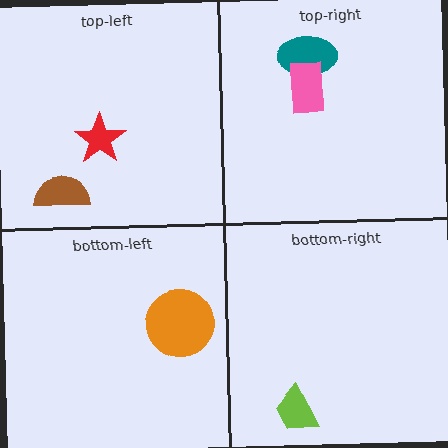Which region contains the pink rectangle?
The top-right region.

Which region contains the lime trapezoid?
The bottom-right region.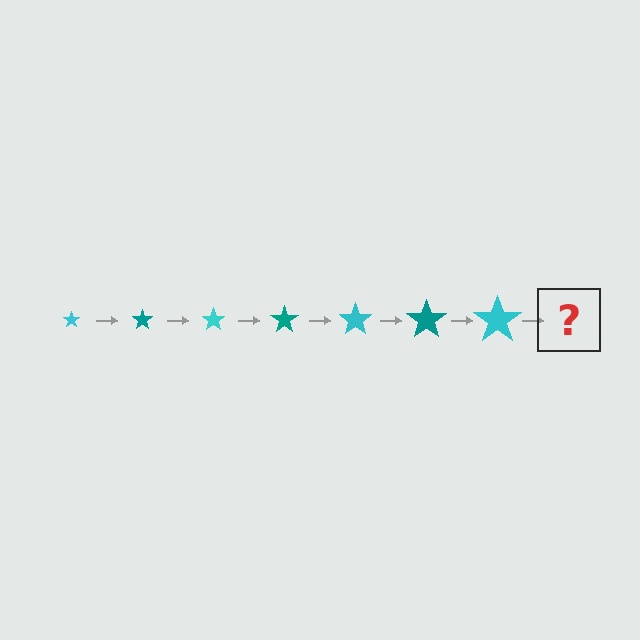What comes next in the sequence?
The next element should be a teal star, larger than the previous one.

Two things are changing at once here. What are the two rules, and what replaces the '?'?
The two rules are that the star grows larger each step and the color cycles through cyan and teal. The '?' should be a teal star, larger than the previous one.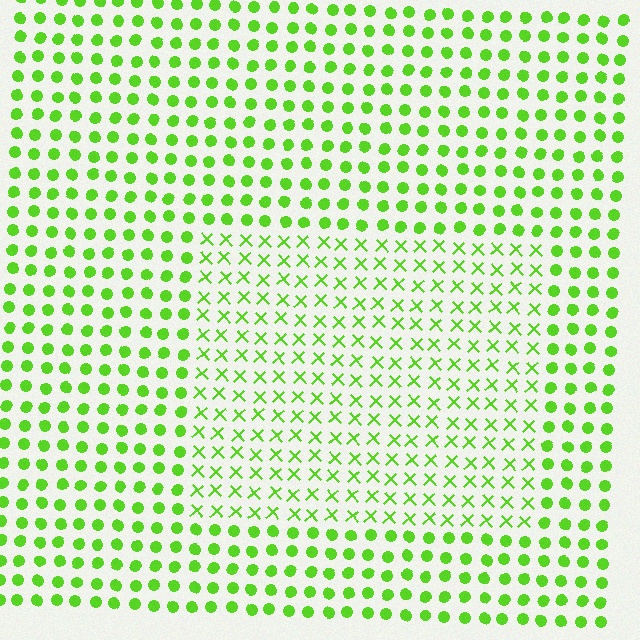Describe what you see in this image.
The image is filled with small lime elements arranged in a uniform grid. A rectangle-shaped region contains X marks, while the surrounding area contains circles. The boundary is defined purely by the change in element shape.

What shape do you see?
I see a rectangle.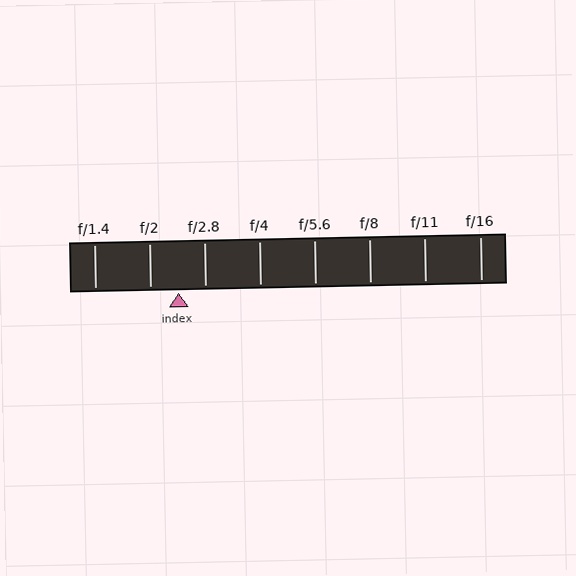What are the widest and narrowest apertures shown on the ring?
The widest aperture shown is f/1.4 and the narrowest is f/16.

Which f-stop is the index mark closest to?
The index mark is closest to f/2.8.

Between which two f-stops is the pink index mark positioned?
The index mark is between f/2 and f/2.8.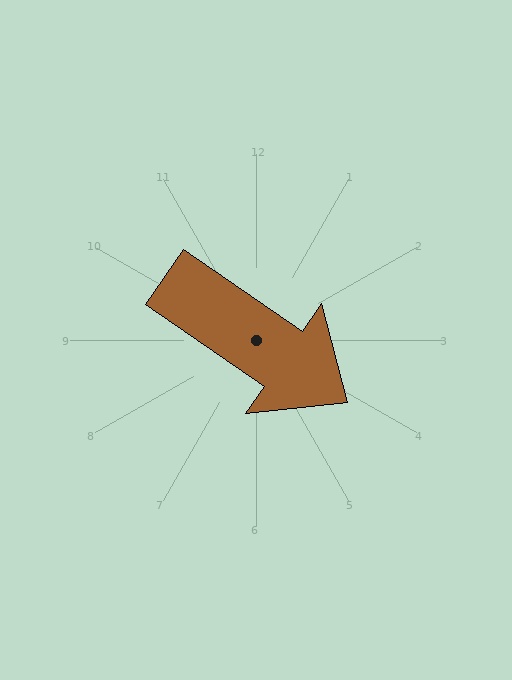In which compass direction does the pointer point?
Southeast.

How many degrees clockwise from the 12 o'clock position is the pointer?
Approximately 124 degrees.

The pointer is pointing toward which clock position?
Roughly 4 o'clock.